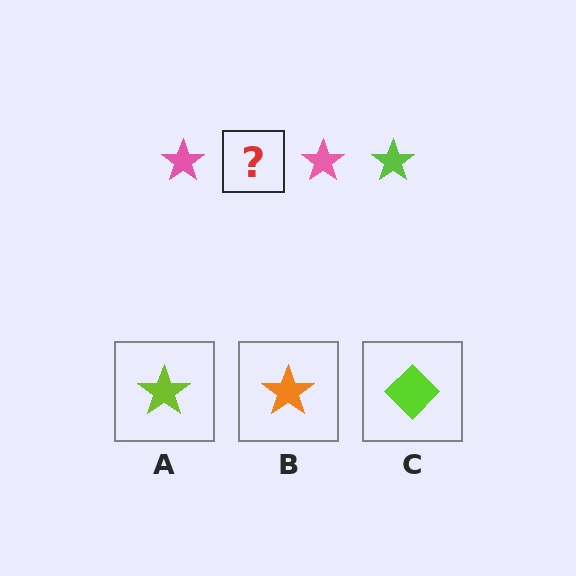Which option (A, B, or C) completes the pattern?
A.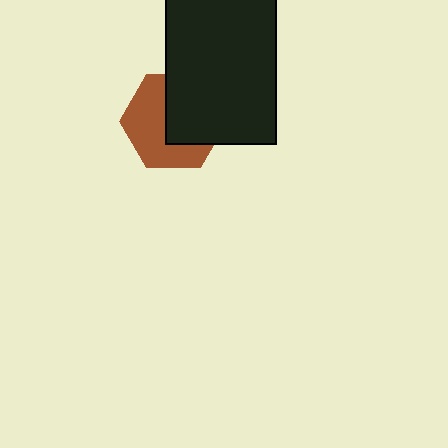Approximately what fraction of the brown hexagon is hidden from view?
Roughly 48% of the brown hexagon is hidden behind the black rectangle.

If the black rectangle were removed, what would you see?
You would see the complete brown hexagon.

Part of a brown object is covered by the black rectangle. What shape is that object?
It is a hexagon.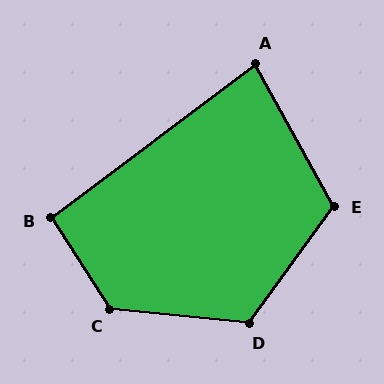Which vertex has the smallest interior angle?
A, at approximately 82 degrees.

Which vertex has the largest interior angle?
C, at approximately 128 degrees.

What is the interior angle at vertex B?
Approximately 94 degrees (approximately right).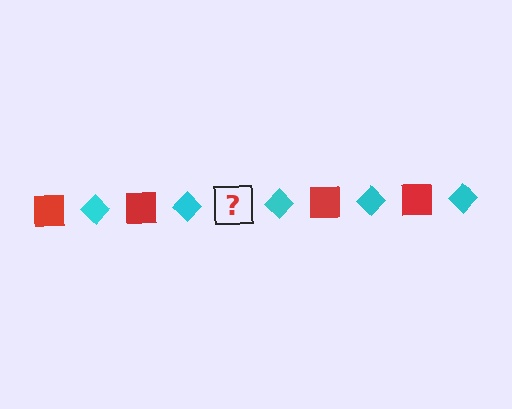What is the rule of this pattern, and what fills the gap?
The rule is that the pattern alternates between red square and cyan diamond. The gap should be filled with a red square.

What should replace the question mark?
The question mark should be replaced with a red square.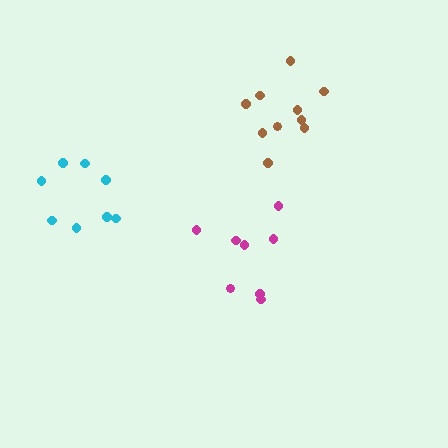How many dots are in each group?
Group 1: 10 dots, Group 2: 8 dots, Group 3: 8 dots (26 total).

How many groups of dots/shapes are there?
There are 3 groups.